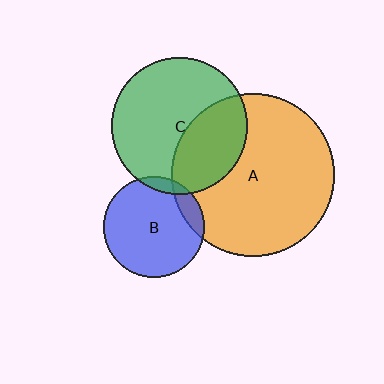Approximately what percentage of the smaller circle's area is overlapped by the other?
Approximately 35%.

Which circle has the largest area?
Circle A (orange).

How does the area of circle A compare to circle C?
Approximately 1.4 times.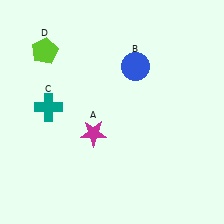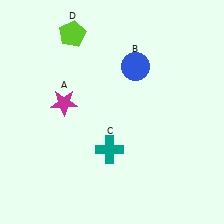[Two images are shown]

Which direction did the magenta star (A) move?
The magenta star (A) moved up.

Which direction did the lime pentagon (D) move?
The lime pentagon (D) moved right.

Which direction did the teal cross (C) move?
The teal cross (C) moved right.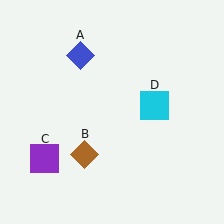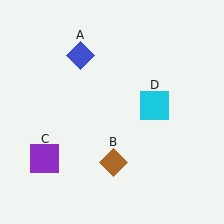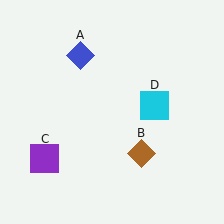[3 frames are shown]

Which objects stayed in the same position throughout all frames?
Blue diamond (object A) and purple square (object C) and cyan square (object D) remained stationary.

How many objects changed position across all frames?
1 object changed position: brown diamond (object B).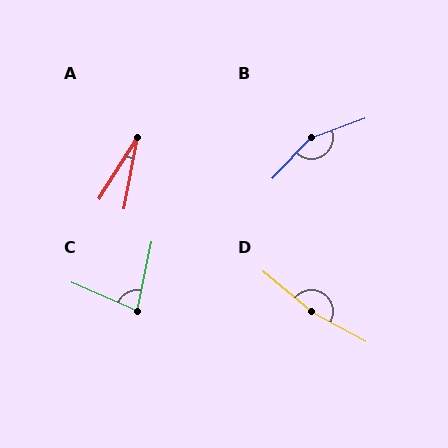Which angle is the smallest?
A, at approximately 21 degrees.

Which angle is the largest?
D, at approximately 169 degrees.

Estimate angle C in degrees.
Approximately 79 degrees.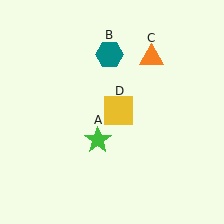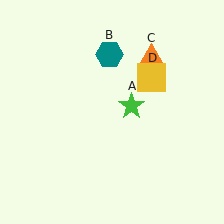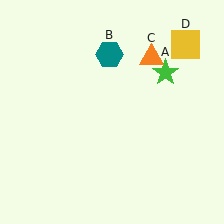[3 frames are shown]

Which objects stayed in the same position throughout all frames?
Teal hexagon (object B) and orange triangle (object C) remained stationary.